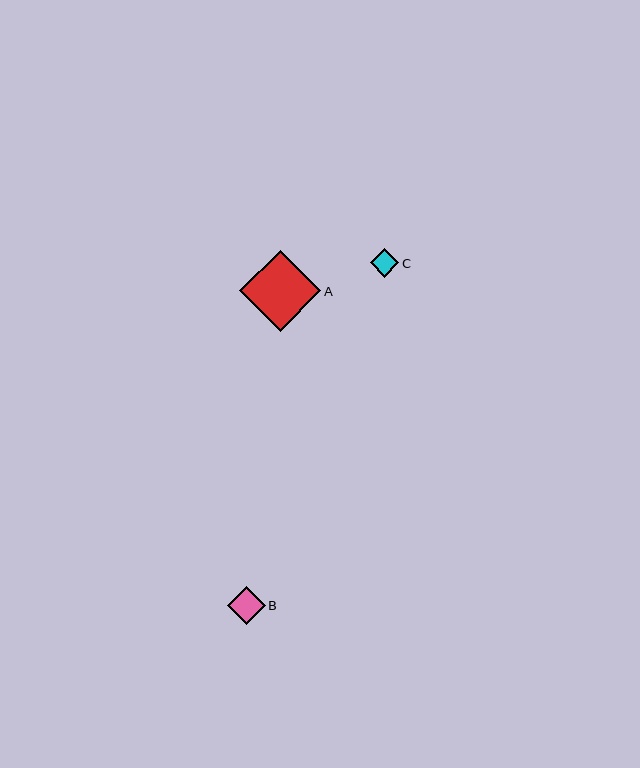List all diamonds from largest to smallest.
From largest to smallest: A, B, C.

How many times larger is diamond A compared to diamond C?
Diamond A is approximately 2.9 times the size of diamond C.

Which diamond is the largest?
Diamond A is the largest with a size of approximately 81 pixels.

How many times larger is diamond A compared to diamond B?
Diamond A is approximately 2.1 times the size of diamond B.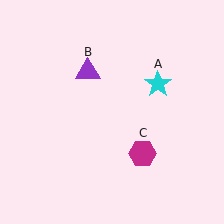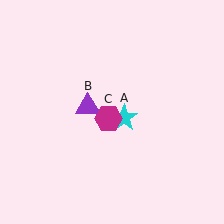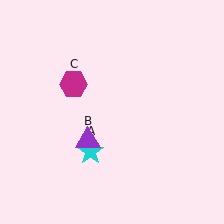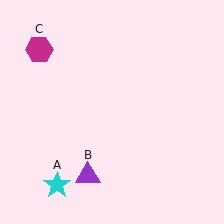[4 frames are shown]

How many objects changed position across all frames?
3 objects changed position: cyan star (object A), purple triangle (object B), magenta hexagon (object C).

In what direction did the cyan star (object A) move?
The cyan star (object A) moved down and to the left.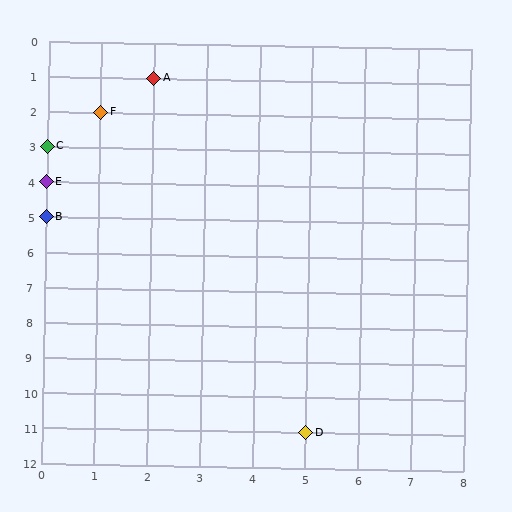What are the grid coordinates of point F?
Point F is at grid coordinates (1, 2).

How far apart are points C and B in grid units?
Points C and B are 2 rows apart.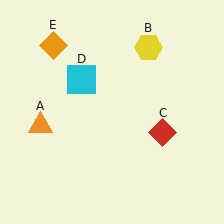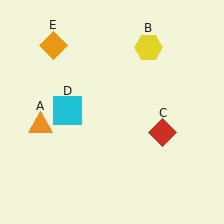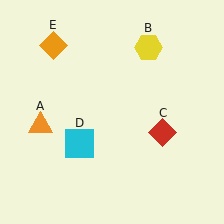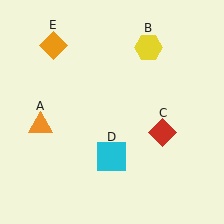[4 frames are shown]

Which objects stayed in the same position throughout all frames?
Orange triangle (object A) and yellow hexagon (object B) and red diamond (object C) and orange diamond (object E) remained stationary.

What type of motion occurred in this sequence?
The cyan square (object D) rotated counterclockwise around the center of the scene.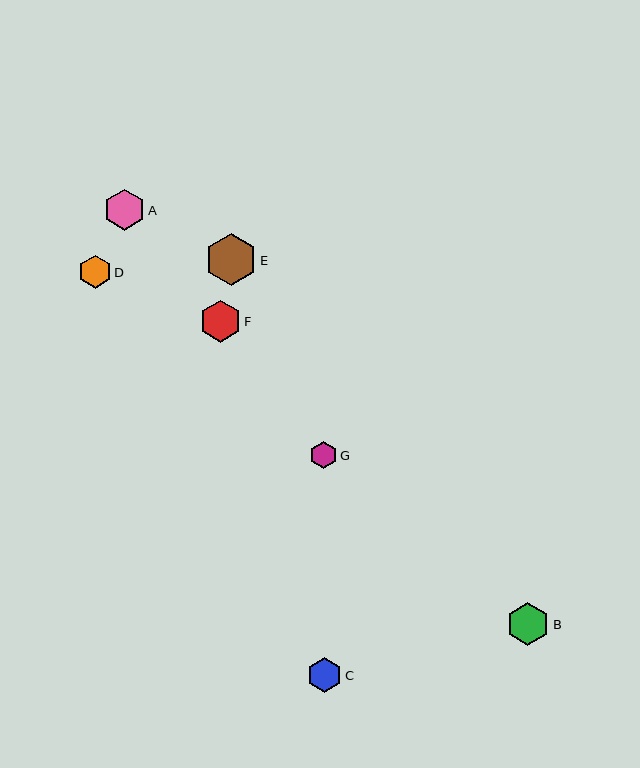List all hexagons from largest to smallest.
From largest to smallest: E, B, F, A, C, D, G.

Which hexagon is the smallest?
Hexagon G is the smallest with a size of approximately 27 pixels.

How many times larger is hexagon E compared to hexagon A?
Hexagon E is approximately 1.3 times the size of hexagon A.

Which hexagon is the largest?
Hexagon E is the largest with a size of approximately 52 pixels.